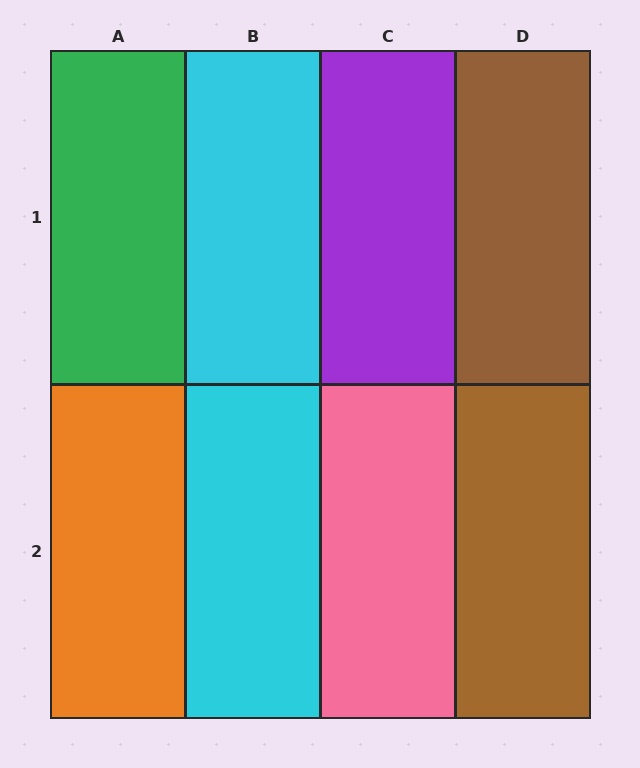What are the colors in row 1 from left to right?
Green, cyan, purple, brown.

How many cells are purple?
1 cell is purple.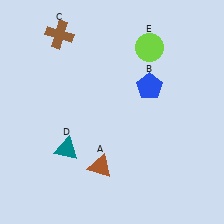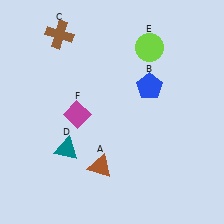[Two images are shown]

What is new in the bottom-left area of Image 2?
A magenta diamond (F) was added in the bottom-left area of Image 2.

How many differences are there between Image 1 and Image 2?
There is 1 difference between the two images.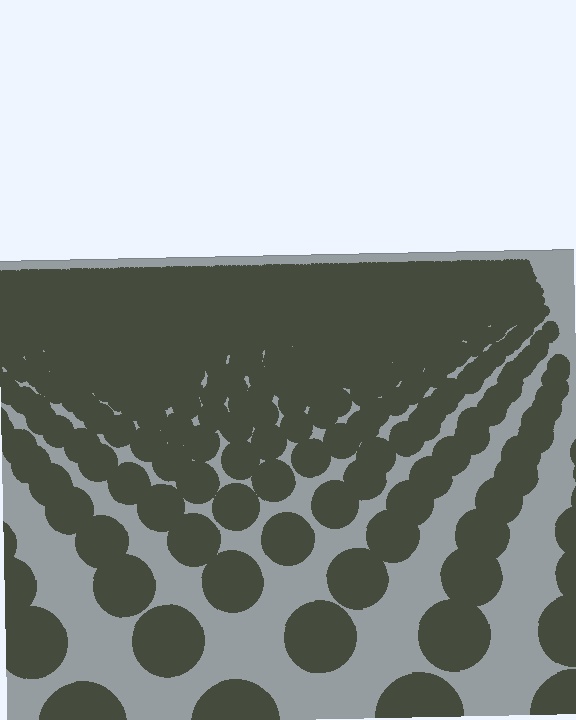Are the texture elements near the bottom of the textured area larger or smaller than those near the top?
Larger. Near the bottom, elements are closer to the viewer and appear at a bigger on-screen size.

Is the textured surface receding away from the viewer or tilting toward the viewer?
The surface is receding away from the viewer. Texture elements get smaller and denser toward the top.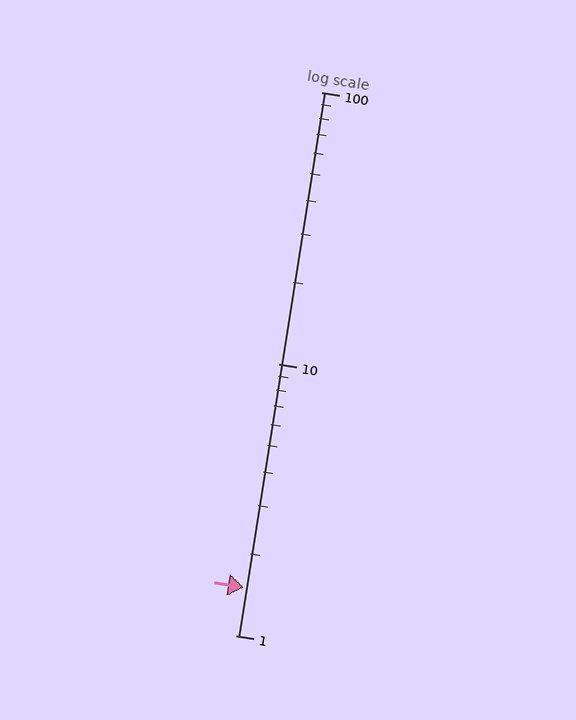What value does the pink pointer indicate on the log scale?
The pointer indicates approximately 1.5.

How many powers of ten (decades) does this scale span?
The scale spans 2 decades, from 1 to 100.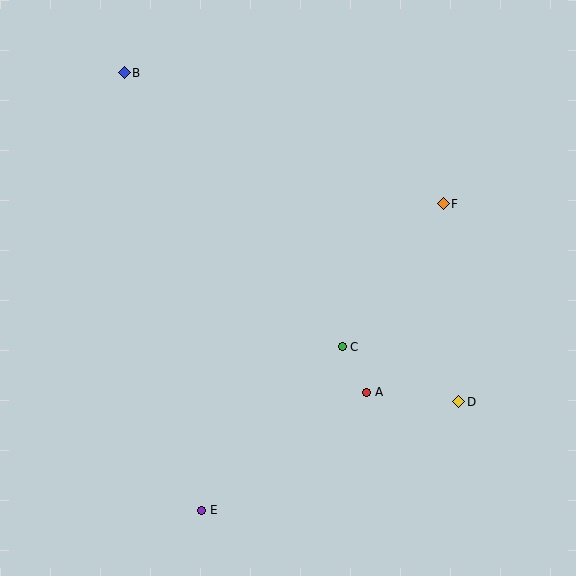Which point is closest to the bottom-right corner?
Point D is closest to the bottom-right corner.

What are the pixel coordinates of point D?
Point D is at (459, 402).